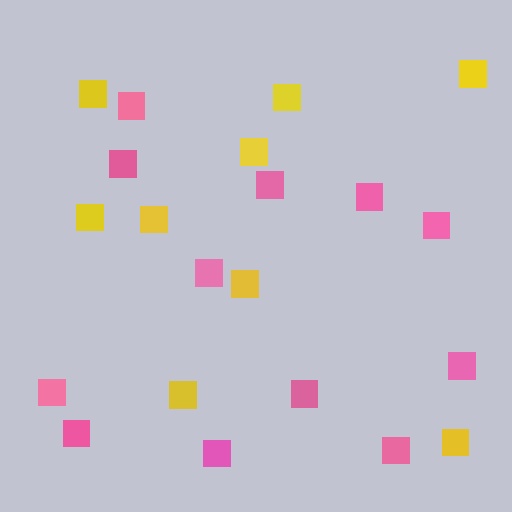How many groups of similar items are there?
There are 2 groups: one group of pink squares (12) and one group of yellow squares (9).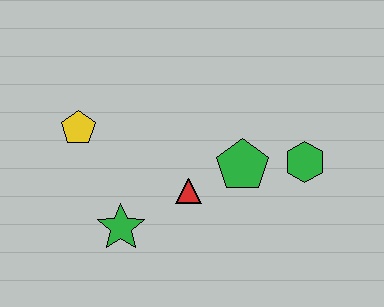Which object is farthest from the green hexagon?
The yellow pentagon is farthest from the green hexagon.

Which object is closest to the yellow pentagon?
The green star is closest to the yellow pentagon.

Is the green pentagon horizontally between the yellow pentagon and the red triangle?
No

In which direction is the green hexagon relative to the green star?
The green hexagon is to the right of the green star.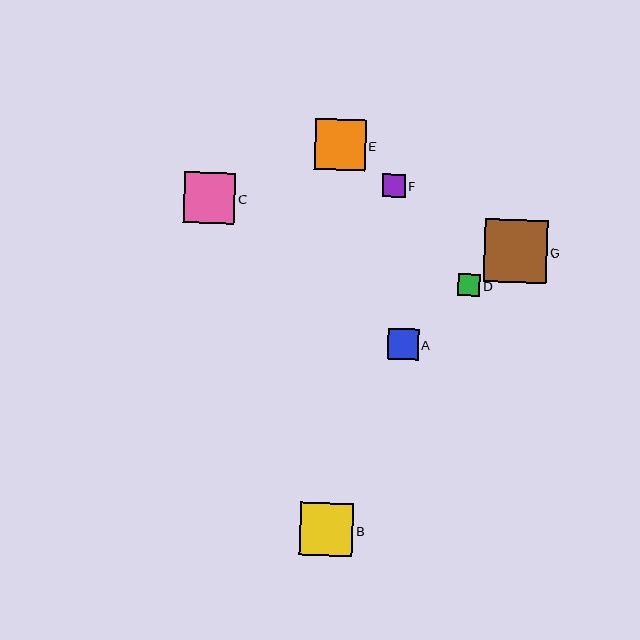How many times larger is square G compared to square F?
Square G is approximately 2.8 times the size of square F.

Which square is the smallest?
Square F is the smallest with a size of approximately 22 pixels.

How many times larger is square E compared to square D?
Square E is approximately 2.3 times the size of square D.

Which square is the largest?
Square G is the largest with a size of approximately 63 pixels.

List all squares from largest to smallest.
From largest to smallest: G, B, C, E, A, D, F.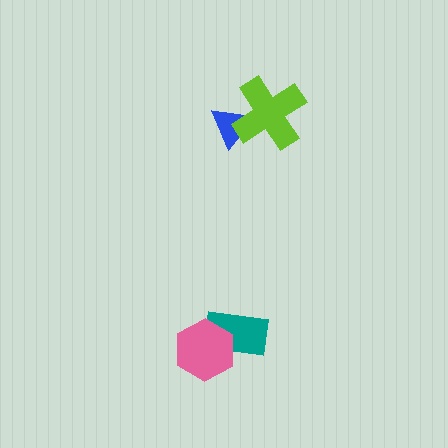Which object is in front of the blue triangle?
The lime cross is in front of the blue triangle.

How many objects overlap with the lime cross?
1 object overlaps with the lime cross.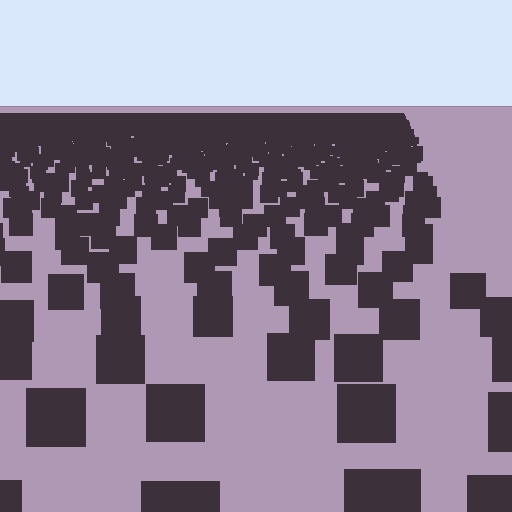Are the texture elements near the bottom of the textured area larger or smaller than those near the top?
Larger. Near the bottom, elements are closer to the viewer and appear at a bigger on-screen size.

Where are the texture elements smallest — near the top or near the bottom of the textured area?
Near the top.